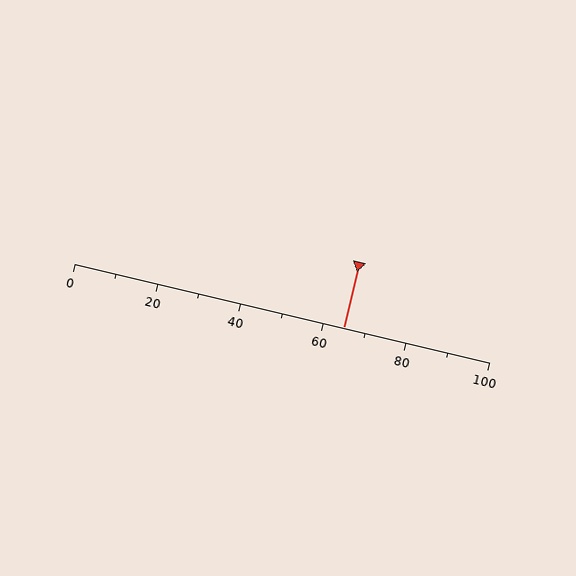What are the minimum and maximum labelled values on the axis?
The axis runs from 0 to 100.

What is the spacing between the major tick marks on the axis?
The major ticks are spaced 20 apart.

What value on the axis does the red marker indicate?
The marker indicates approximately 65.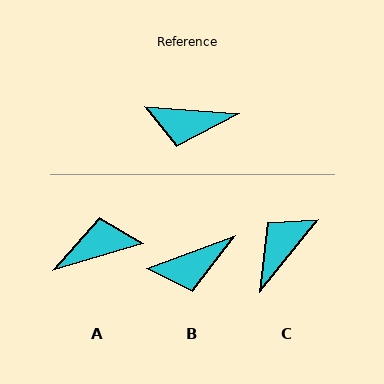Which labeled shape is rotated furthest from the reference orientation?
A, about 160 degrees away.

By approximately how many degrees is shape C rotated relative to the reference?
Approximately 125 degrees clockwise.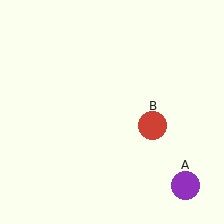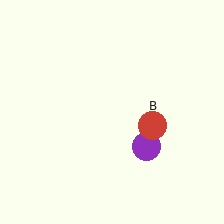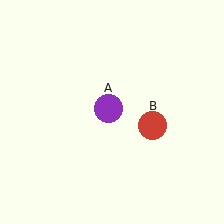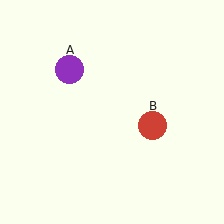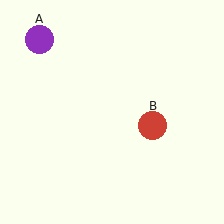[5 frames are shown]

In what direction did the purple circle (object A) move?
The purple circle (object A) moved up and to the left.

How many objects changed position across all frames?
1 object changed position: purple circle (object A).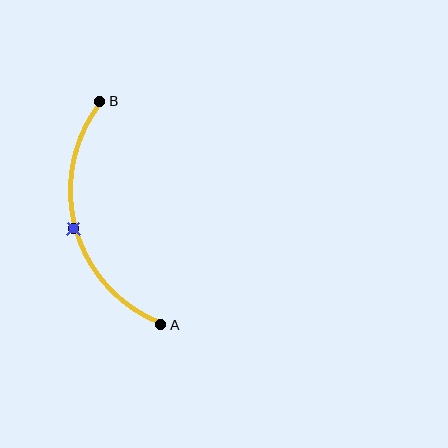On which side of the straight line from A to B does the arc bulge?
The arc bulges to the left of the straight line connecting A and B.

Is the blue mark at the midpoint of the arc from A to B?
Yes. The blue mark lies on the arc at equal arc-length from both A and B — it is the arc midpoint.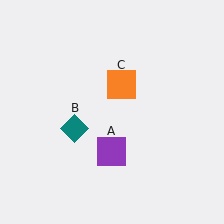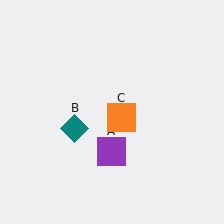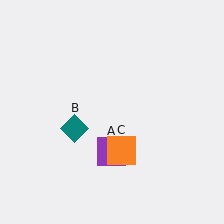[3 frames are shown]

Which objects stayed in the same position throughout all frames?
Purple square (object A) and teal diamond (object B) remained stationary.